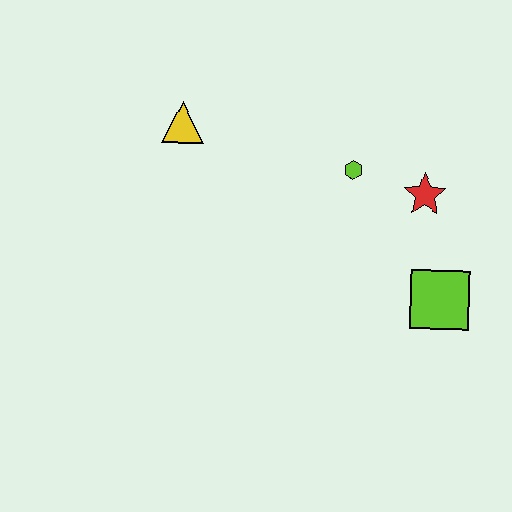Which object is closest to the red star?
The lime hexagon is closest to the red star.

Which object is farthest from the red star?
The yellow triangle is farthest from the red star.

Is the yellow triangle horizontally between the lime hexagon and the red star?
No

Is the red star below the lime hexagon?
Yes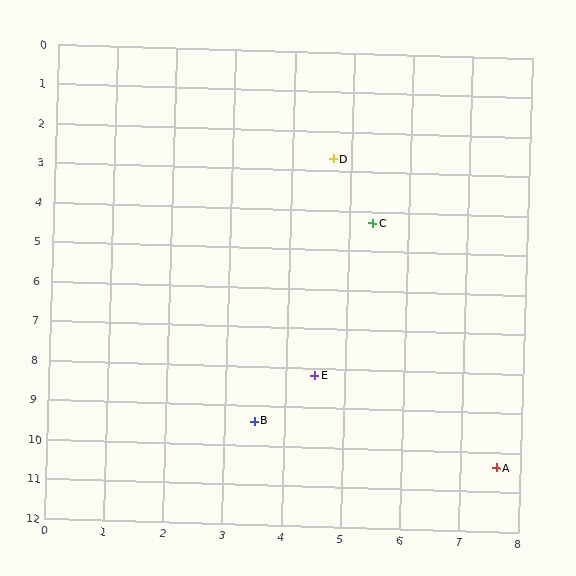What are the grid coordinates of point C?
Point C is at approximately (5.4, 4.3).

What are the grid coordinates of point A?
Point A is at approximately (7.6, 10.4).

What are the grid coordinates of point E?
Point E is at approximately (4.5, 8.2).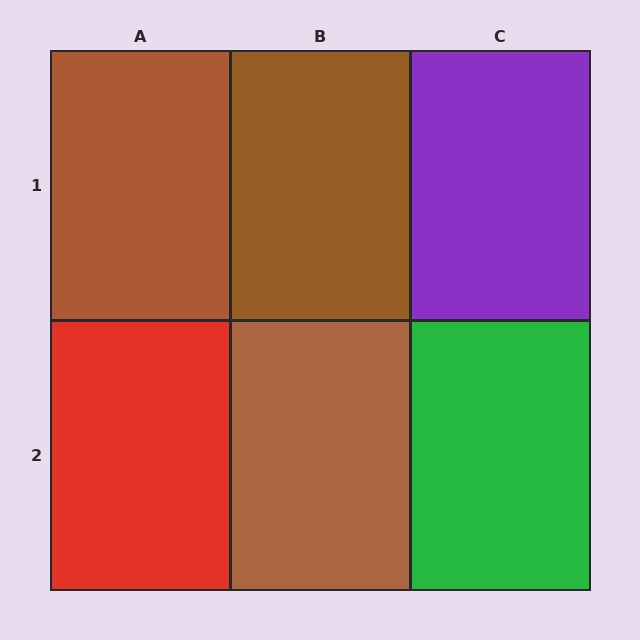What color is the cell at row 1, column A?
Brown.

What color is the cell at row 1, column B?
Brown.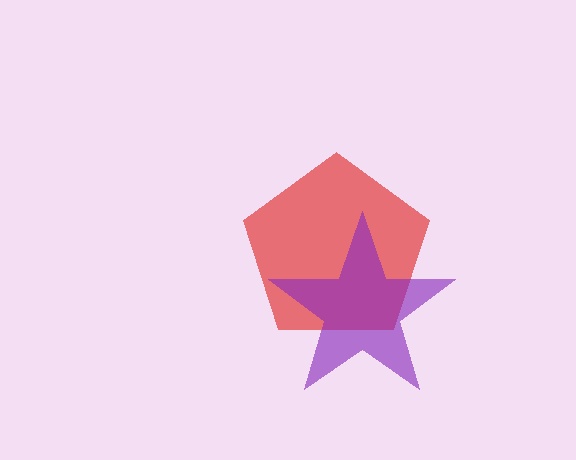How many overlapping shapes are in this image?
There are 2 overlapping shapes in the image.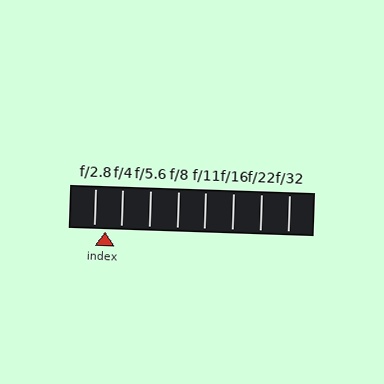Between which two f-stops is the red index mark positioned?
The index mark is between f/2.8 and f/4.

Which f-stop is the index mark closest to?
The index mark is closest to f/2.8.